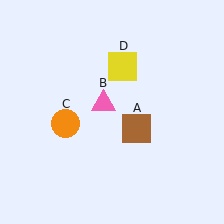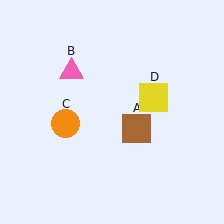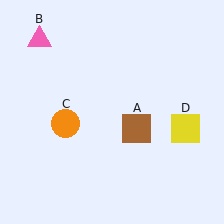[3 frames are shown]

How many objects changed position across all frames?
2 objects changed position: pink triangle (object B), yellow square (object D).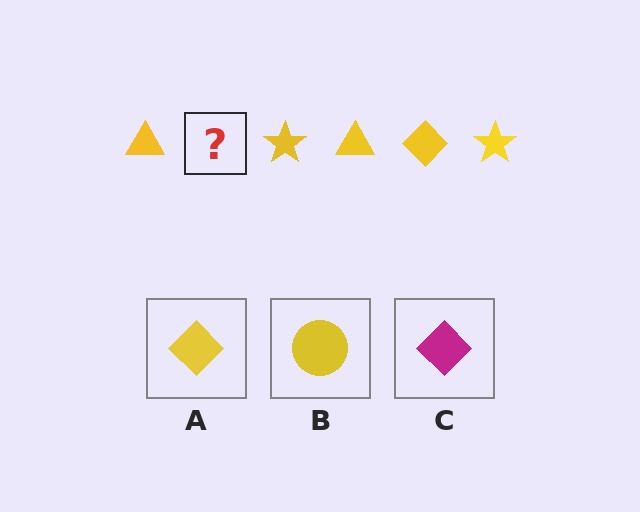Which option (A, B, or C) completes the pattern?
A.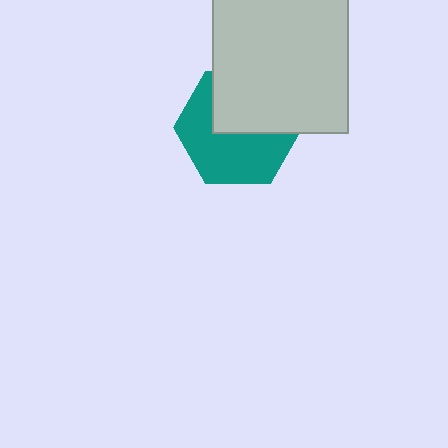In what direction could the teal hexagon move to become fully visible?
The teal hexagon could move down. That would shift it out from behind the light gray rectangle entirely.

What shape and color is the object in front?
The object in front is a light gray rectangle.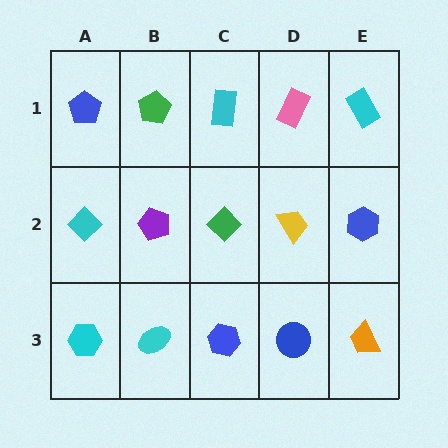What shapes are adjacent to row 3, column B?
A purple pentagon (row 2, column B), a cyan hexagon (row 3, column A), a blue hexagon (row 3, column C).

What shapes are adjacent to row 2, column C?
A cyan rectangle (row 1, column C), a blue hexagon (row 3, column C), a purple pentagon (row 2, column B), a yellow trapezoid (row 2, column D).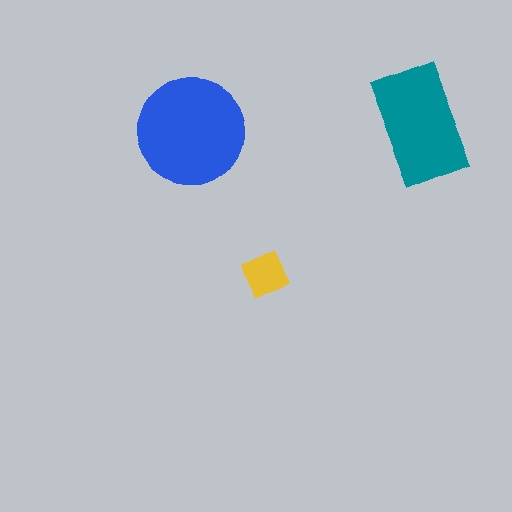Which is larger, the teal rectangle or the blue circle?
The blue circle.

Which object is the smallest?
The yellow diamond.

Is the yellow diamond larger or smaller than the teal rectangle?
Smaller.